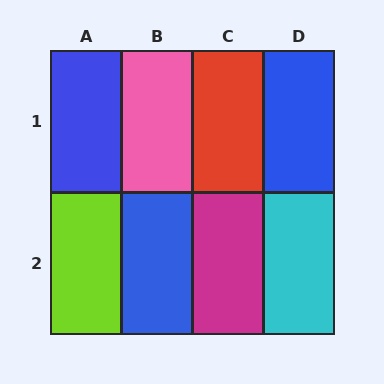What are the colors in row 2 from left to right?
Lime, blue, magenta, cyan.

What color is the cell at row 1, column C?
Red.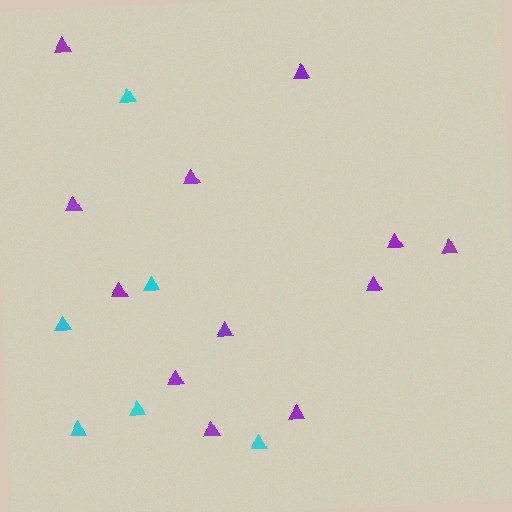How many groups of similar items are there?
There are 2 groups: one group of purple triangles (12) and one group of cyan triangles (6).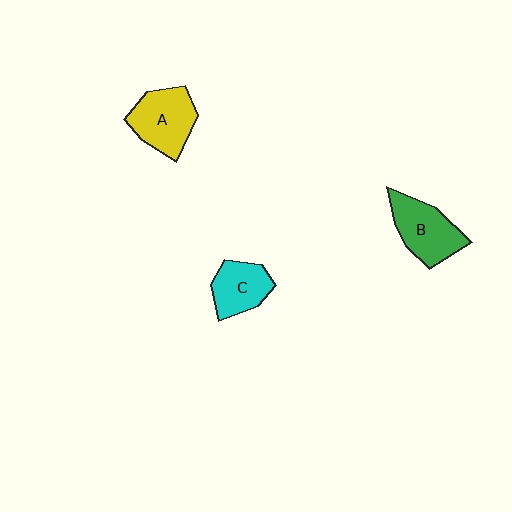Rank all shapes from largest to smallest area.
From largest to smallest: A (yellow), B (green), C (cyan).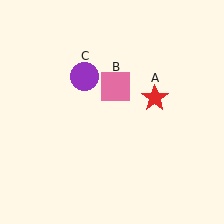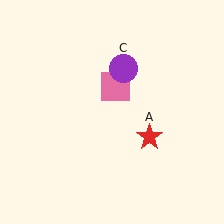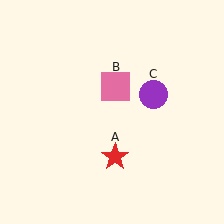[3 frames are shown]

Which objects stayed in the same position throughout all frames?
Pink square (object B) remained stationary.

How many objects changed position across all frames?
2 objects changed position: red star (object A), purple circle (object C).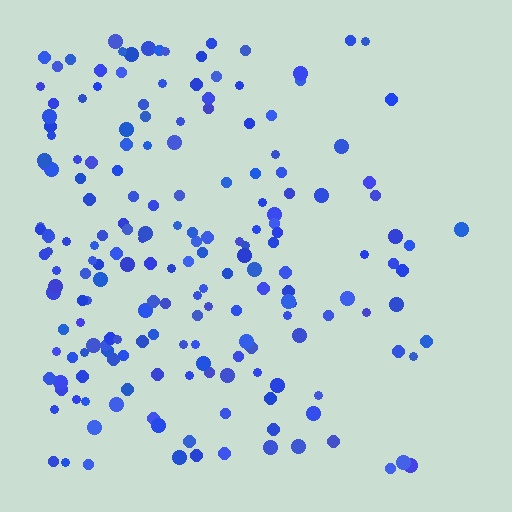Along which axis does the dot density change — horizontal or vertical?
Horizontal.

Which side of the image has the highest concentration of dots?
The left.